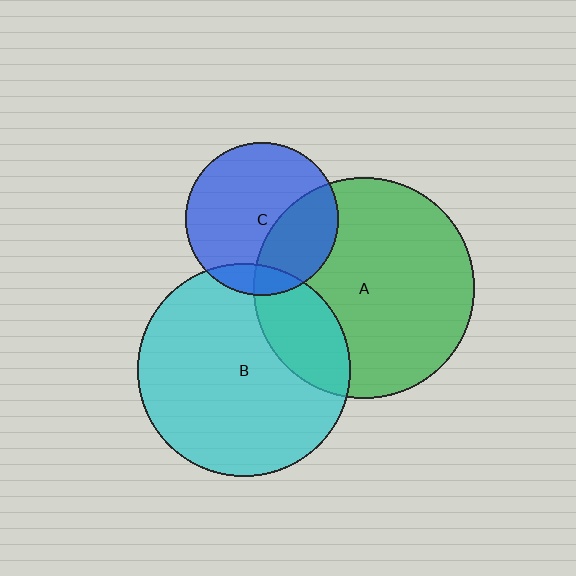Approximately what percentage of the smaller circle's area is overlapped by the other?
Approximately 10%.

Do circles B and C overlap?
Yes.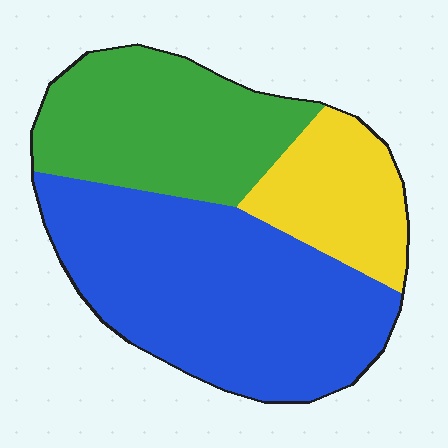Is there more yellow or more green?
Green.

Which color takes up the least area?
Yellow, at roughly 20%.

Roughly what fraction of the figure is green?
Green takes up between a sixth and a third of the figure.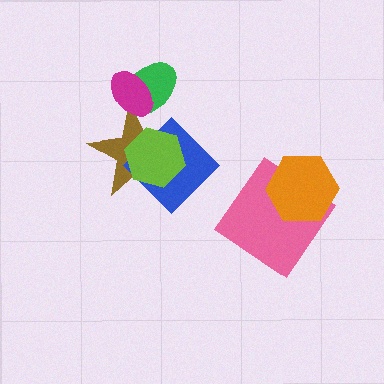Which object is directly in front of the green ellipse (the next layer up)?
The brown star is directly in front of the green ellipse.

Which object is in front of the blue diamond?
The lime hexagon is in front of the blue diamond.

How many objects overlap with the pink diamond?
1 object overlaps with the pink diamond.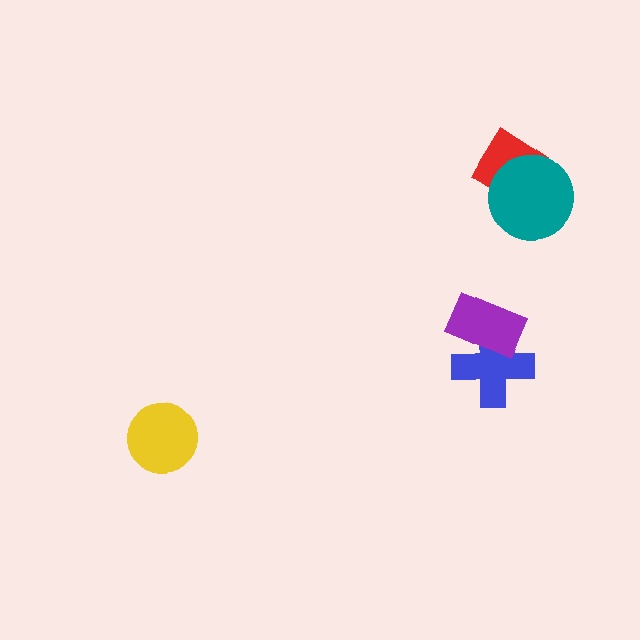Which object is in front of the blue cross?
The purple rectangle is in front of the blue cross.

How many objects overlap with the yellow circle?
0 objects overlap with the yellow circle.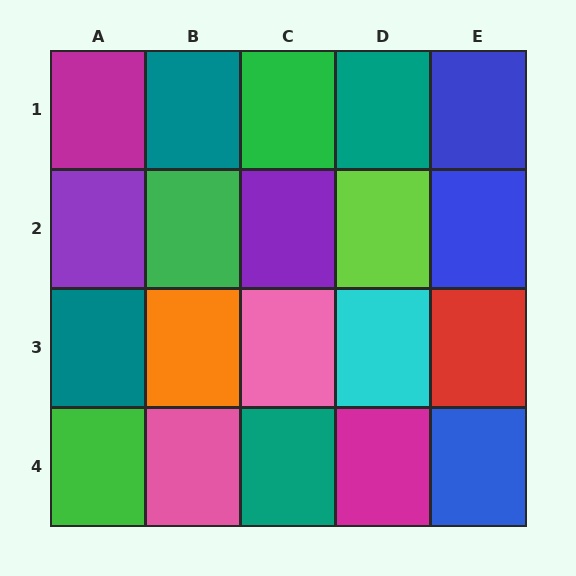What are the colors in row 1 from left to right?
Magenta, teal, green, teal, blue.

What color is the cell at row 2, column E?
Blue.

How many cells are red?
1 cell is red.